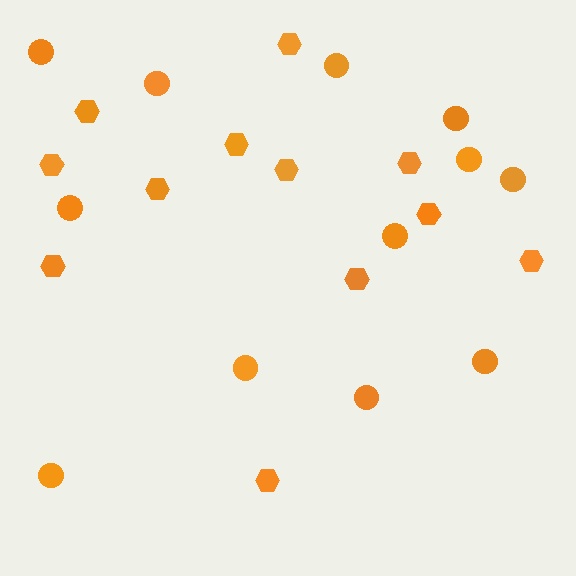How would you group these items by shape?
There are 2 groups: one group of circles (12) and one group of hexagons (12).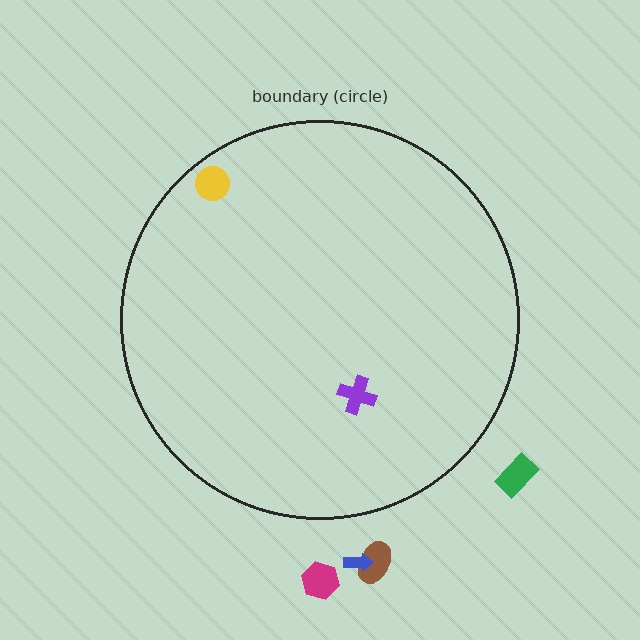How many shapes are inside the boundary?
2 inside, 4 outside.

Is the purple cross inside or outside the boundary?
Inside.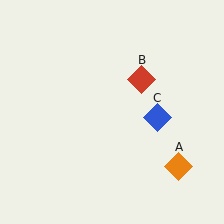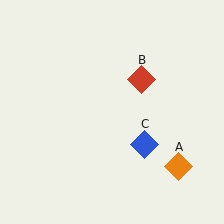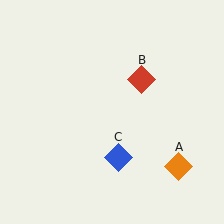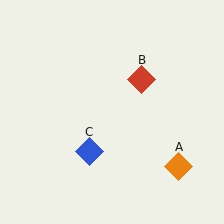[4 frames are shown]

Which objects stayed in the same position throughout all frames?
Orange diamond (object A) and red diamond (object B) remained stationary.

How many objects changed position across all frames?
1 object changed position: blue diamond (object C).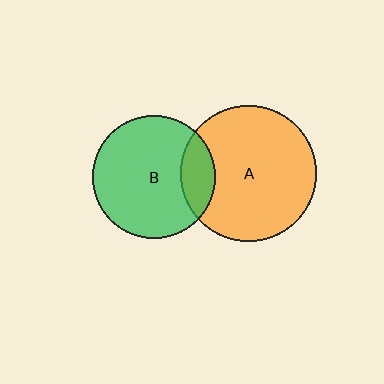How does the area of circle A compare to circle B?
Approximately 1.2 times.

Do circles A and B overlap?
Yes.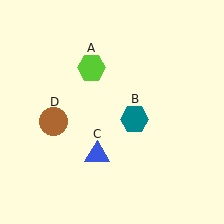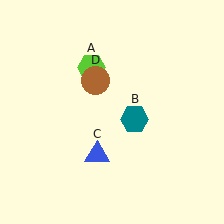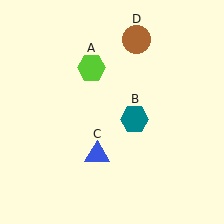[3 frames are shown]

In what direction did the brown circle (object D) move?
The brown circle (object D) moved up and to the right.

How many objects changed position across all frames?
1 object changed position: brown circle (object D).